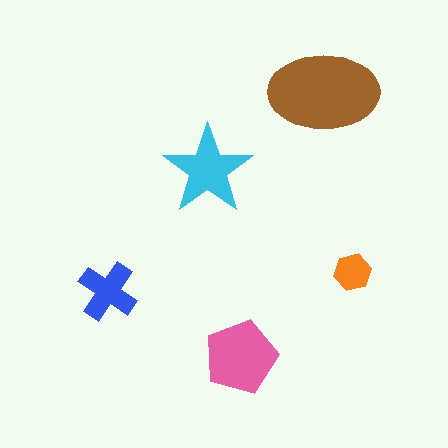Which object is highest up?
The brown ellipse is topmost.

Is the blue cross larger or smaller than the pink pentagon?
Smaller.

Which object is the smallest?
The orange hexagon.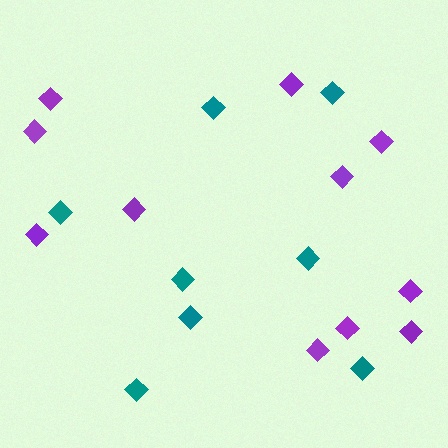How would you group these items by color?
There are 2 groups: one group of purple diamonds (11) and one group of teal diamonds (8).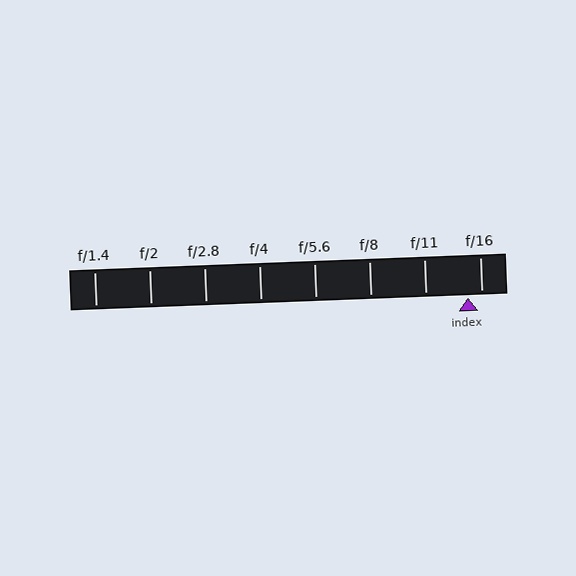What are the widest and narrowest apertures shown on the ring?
The widest aperture shown is f/1.4 and the narrowest is f/16.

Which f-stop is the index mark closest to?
The index mark is closest to f/16.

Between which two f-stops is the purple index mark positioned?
The index mark is between f/11 and f/16.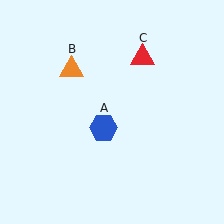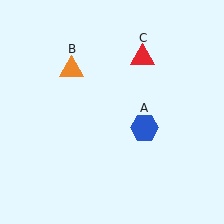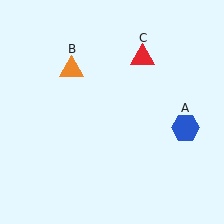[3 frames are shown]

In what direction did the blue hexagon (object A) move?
The blue hexagon (object A) moved right.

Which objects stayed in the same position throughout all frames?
Orange triangle (object B) and red triangle (object C) remained stationary.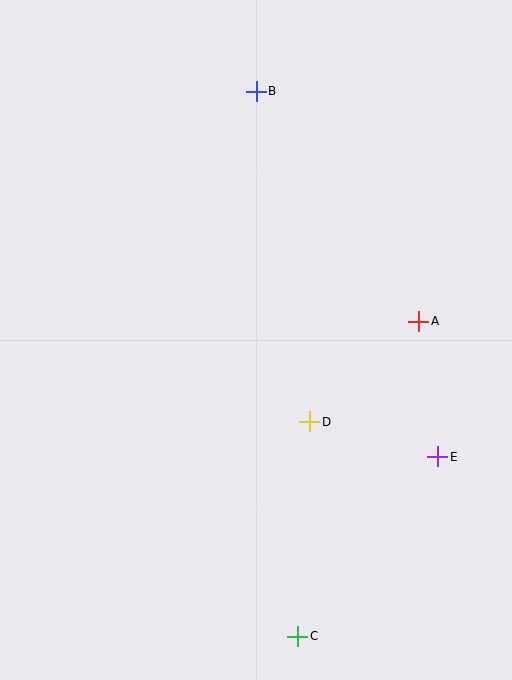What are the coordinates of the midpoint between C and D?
The midpoint between C and D is at (304, 529).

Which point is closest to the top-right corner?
Point B is closest to the top-right corner.